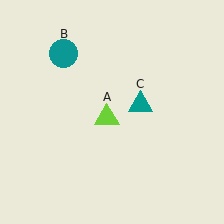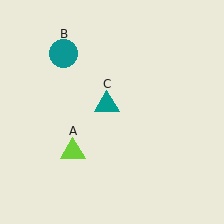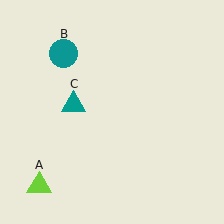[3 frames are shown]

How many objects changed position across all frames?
2 objects changed position: lime triangle (object A), teal triangle (object C).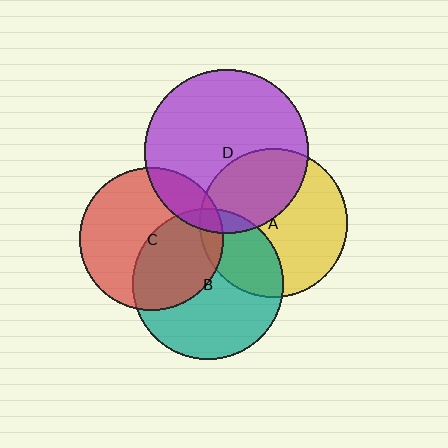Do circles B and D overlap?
Yes.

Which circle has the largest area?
Circle D (purple).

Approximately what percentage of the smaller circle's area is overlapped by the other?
Approximately 5%.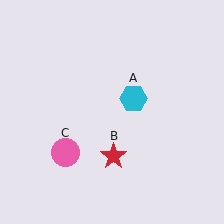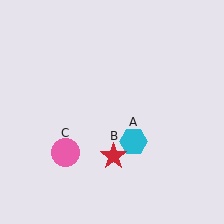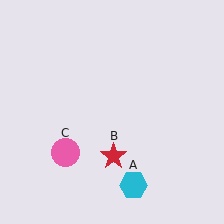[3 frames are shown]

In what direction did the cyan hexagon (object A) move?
The cyan hexagon (object A) moved down.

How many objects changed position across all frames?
1 object changed position: cyan hexagon (object A).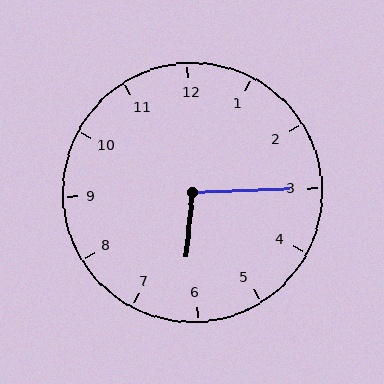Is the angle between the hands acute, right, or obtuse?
It is obtuse.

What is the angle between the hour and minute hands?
Approximately 98 degrees.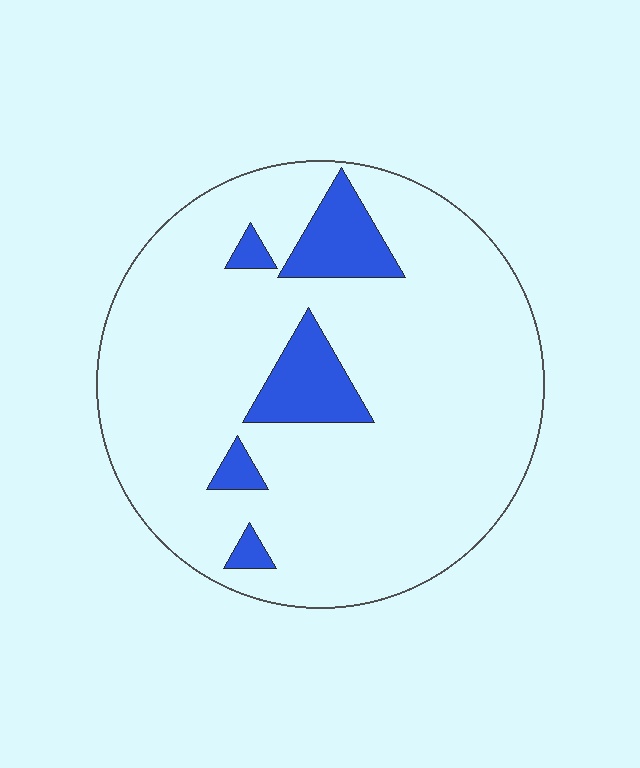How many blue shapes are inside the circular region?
5.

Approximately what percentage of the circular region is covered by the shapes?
Approximately 10%.